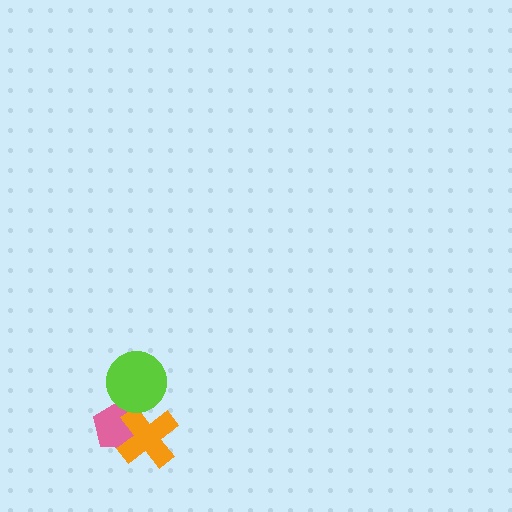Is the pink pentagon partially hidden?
Yes, it is partially covered by another shape.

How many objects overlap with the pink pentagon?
2 objects overlap with the pink pentagon.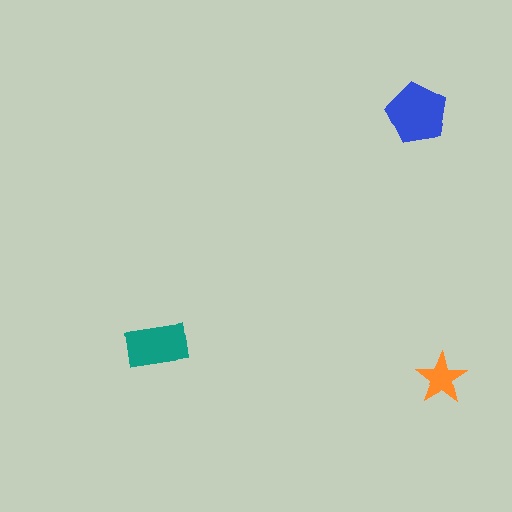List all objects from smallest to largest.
The orange star, the teal rectangle, the blue pentagon.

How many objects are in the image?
There are 3 objects in the image.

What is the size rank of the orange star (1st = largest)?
3rd.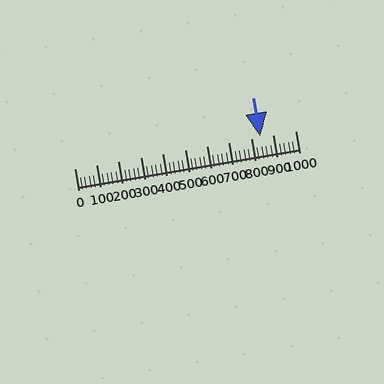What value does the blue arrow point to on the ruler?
The blue arrow points to approximately 840.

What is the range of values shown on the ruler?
The ruler shows values from 0 to 1000.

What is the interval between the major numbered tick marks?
The major tick marks are spaced 100 units apart.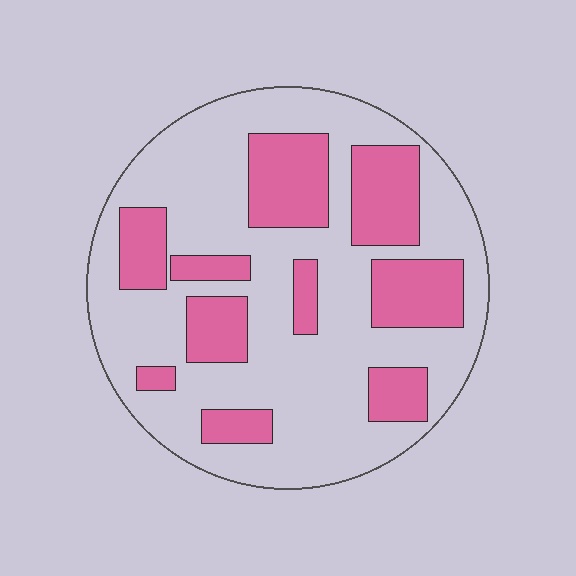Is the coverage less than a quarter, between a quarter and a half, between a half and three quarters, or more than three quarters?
Between a quarter and a half.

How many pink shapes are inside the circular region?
10.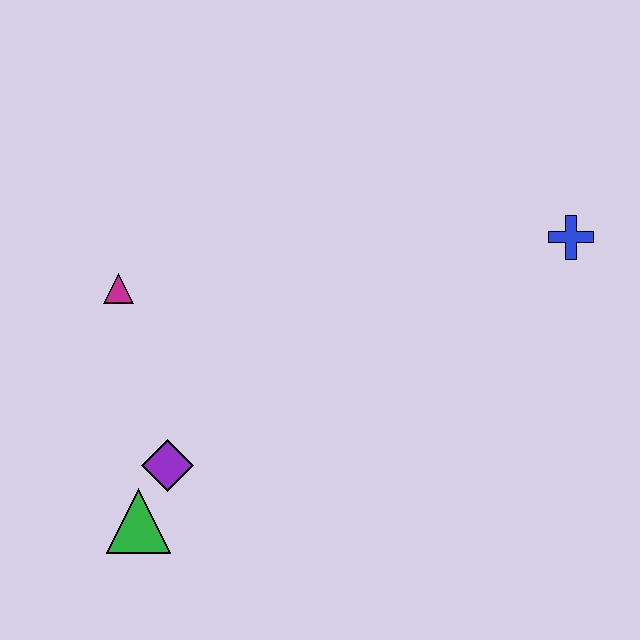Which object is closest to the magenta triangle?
The purple diamond is closest to the magenta triangle.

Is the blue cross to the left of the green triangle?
No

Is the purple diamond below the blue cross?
Yes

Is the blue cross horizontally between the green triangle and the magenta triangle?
No